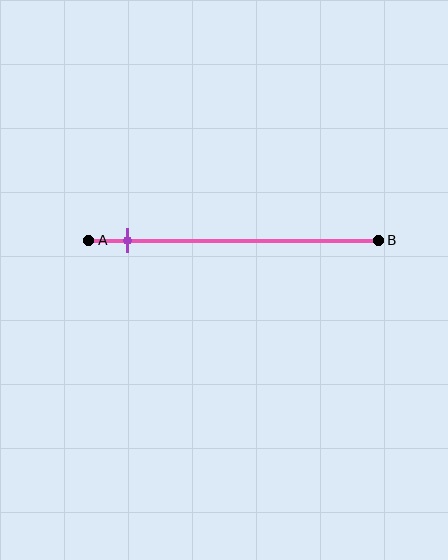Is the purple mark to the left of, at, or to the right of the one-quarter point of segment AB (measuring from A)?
The purple mark is to the left of the one-quarter point of segment AB.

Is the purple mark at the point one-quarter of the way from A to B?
No, the mark is at about 15% from A, not at the 25% one-quarter point.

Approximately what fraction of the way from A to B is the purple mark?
The purple mark is approximately 15% of the way from A to B.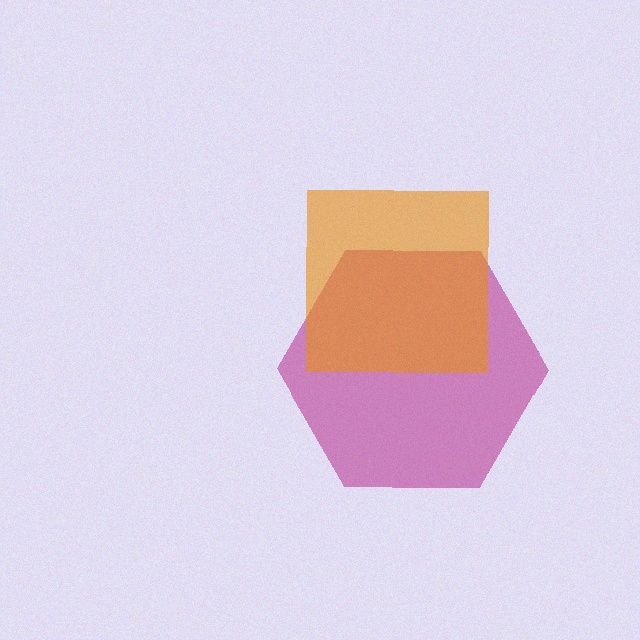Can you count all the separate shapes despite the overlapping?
Yes, there are 2 separate shapes.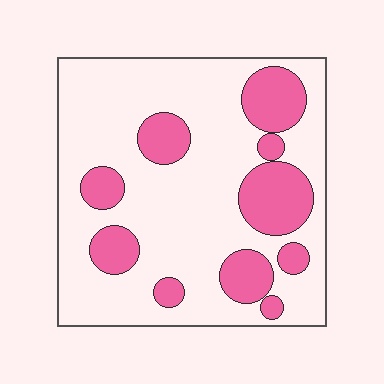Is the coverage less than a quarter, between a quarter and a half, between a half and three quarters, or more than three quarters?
Between a quarter and a half.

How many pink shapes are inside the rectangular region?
10.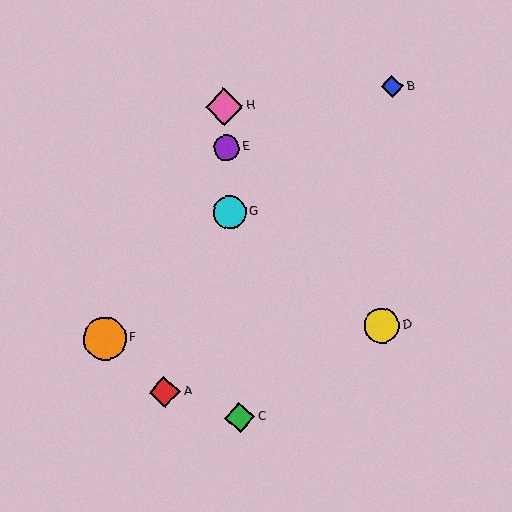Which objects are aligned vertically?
Objects C, E, G, H are aligned vertically.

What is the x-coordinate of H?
Object H is at x≈224.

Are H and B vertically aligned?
No, H is at x≈224 and B is at x≈392.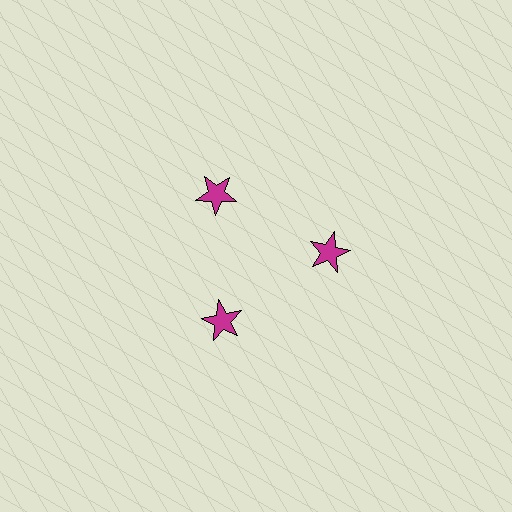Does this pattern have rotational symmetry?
Yes, this pattern has 3-fold rotational symmetry. It looks the same after rotating 120 degrees around the center.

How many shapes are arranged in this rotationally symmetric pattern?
There are 3 shapes, arranged in 3 groups of 1.